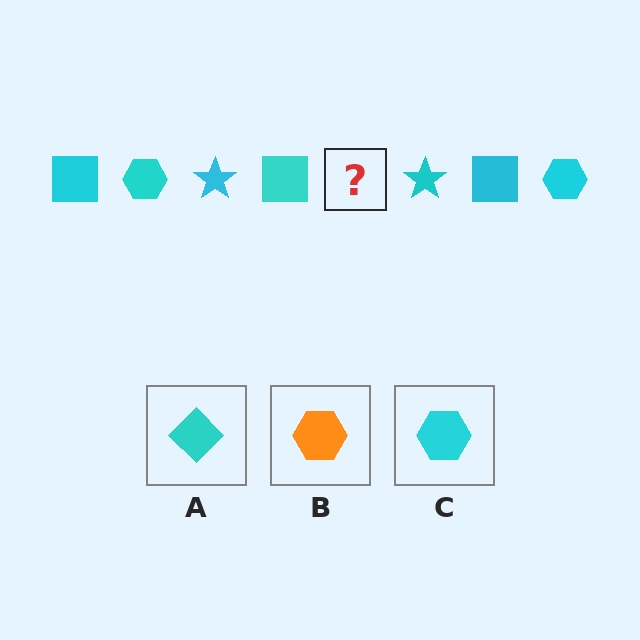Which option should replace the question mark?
Option C.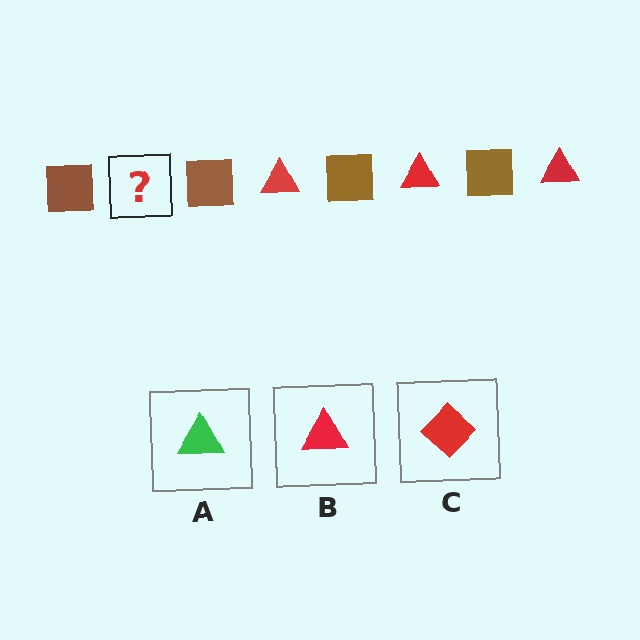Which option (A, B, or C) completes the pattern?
B.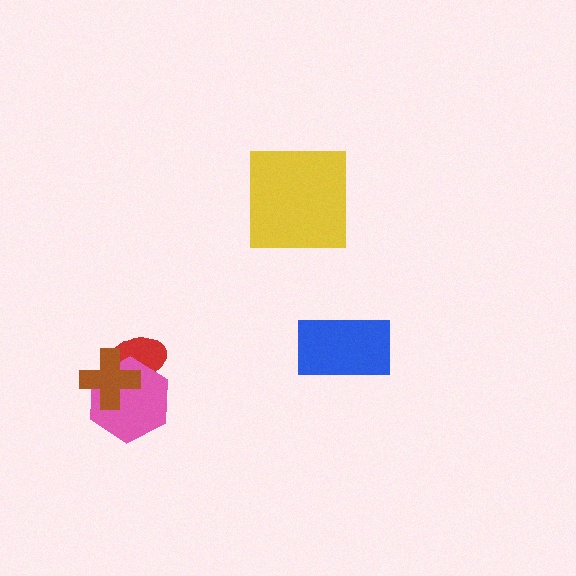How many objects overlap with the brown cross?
2 objects overlap with the brown cross.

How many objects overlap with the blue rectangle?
0 objects overlap with the blue rectangle.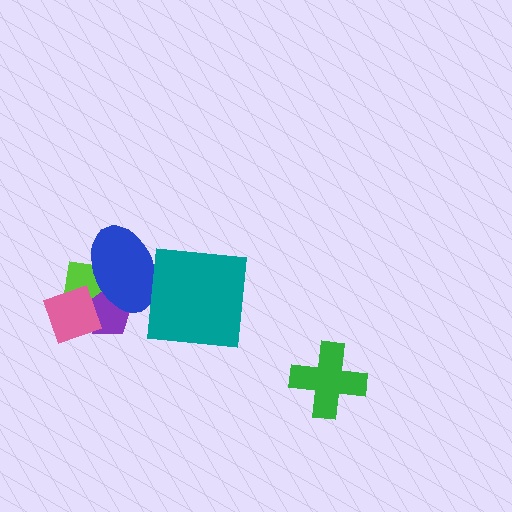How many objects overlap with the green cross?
0 objects overlap with the green cross.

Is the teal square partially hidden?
No, no other shape covers it.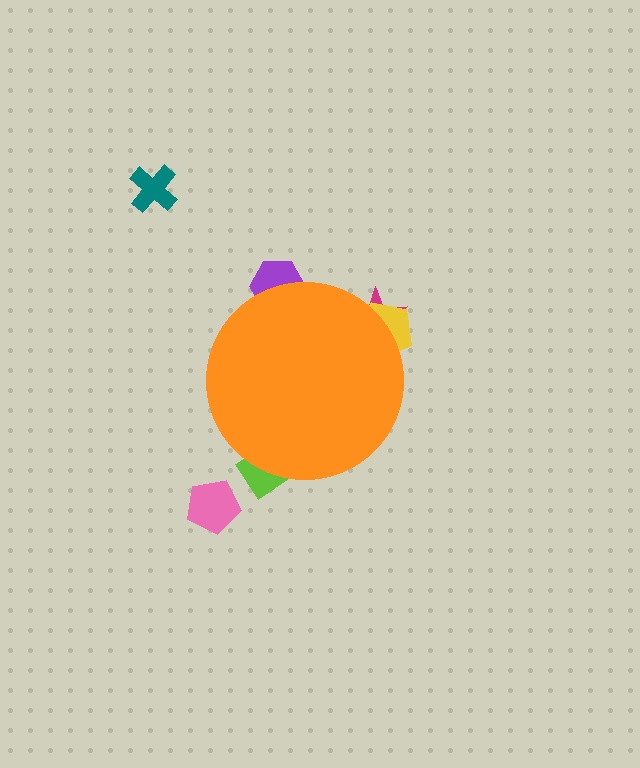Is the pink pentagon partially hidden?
No, the pink pentagon is fully visible.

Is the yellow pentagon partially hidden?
Yes, the yellow pentagon is partially hidden behind the orange circle.